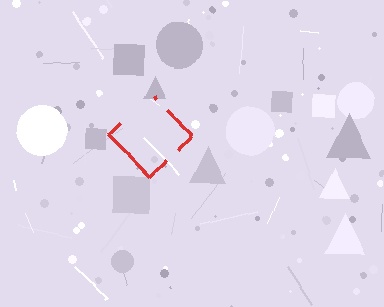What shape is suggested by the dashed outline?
The dashed outline suggests a diamond.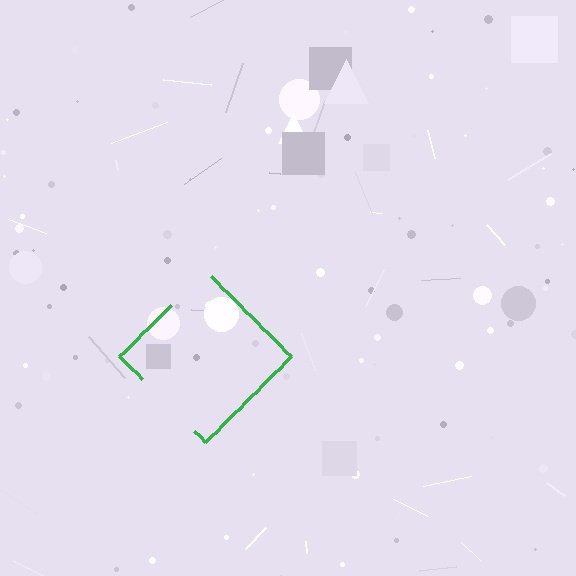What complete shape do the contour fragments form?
The contour fragments form a diamond.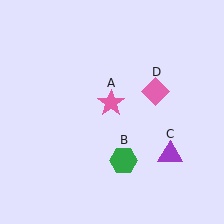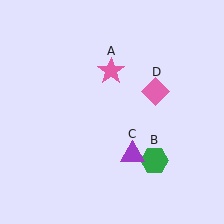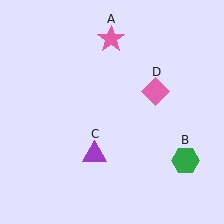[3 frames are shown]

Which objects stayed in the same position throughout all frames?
Pink diamond (object D) remained stationary.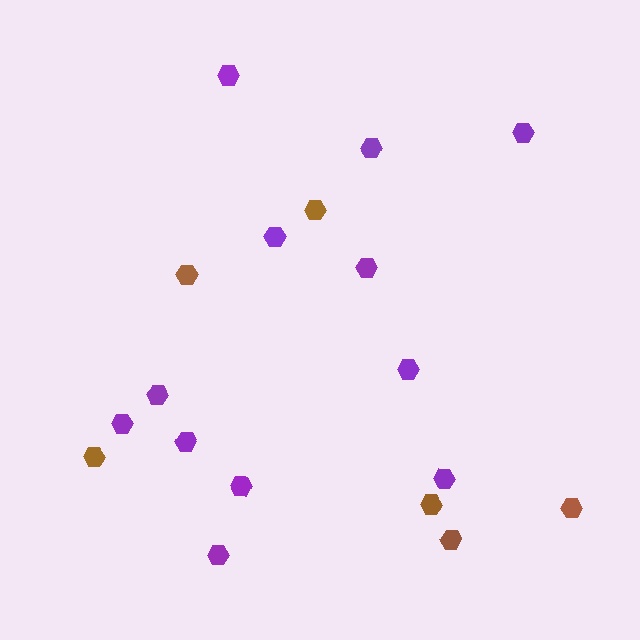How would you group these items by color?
There are 2 groups: one group of brown hexagons (6) and one group of purple hexagons (12).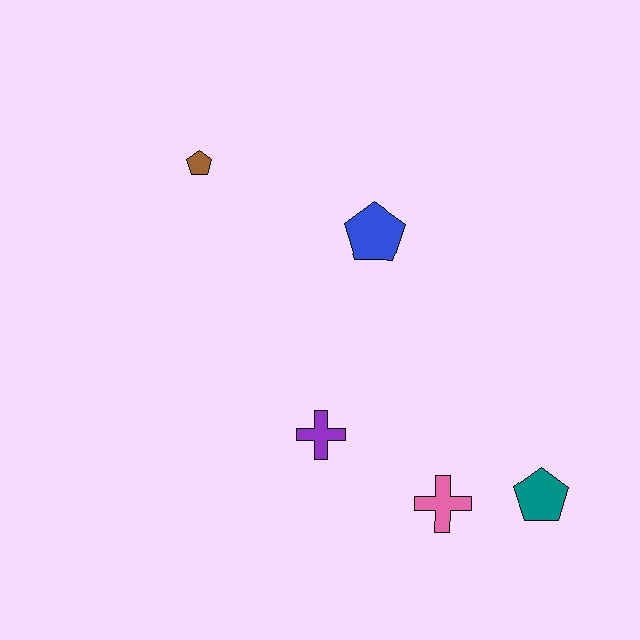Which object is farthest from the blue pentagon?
The teal pentagon is farthest from the blue pentagon.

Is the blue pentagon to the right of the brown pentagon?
Yes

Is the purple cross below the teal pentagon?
No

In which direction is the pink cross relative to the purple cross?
The pink cross is to the right of the purple cross.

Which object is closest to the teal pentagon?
The pink cross is closest to the teal pentagon.